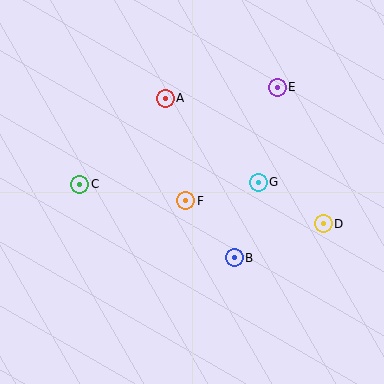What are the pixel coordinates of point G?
Point G is at (258, 182).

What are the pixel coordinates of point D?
Point D is at (323, 224).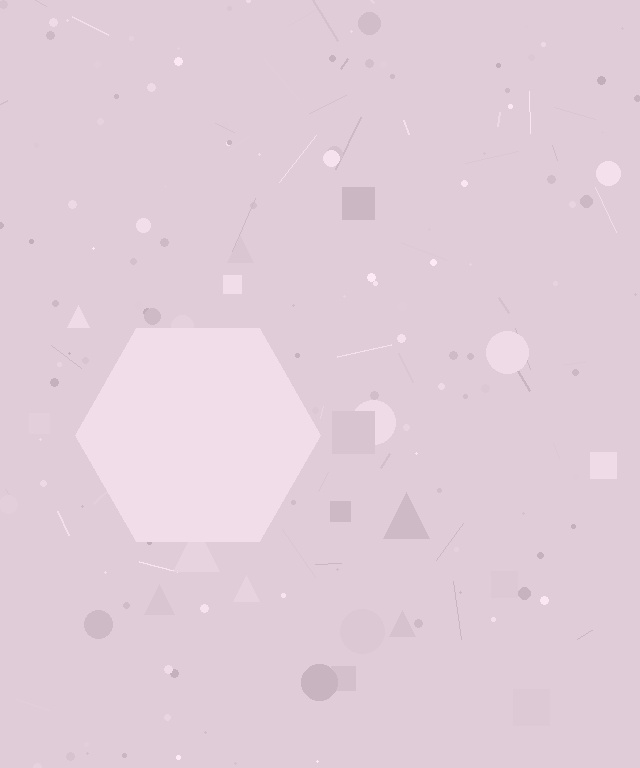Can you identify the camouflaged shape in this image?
The camouflaged shape is a hexagon.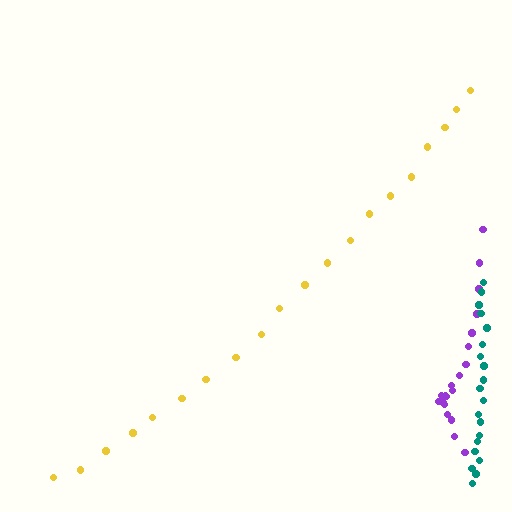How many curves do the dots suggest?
There are 3 distinct paths.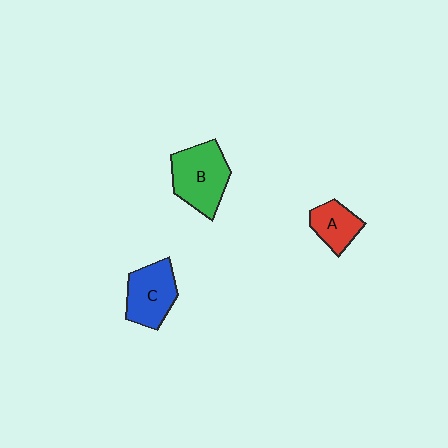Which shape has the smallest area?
Shape A (red).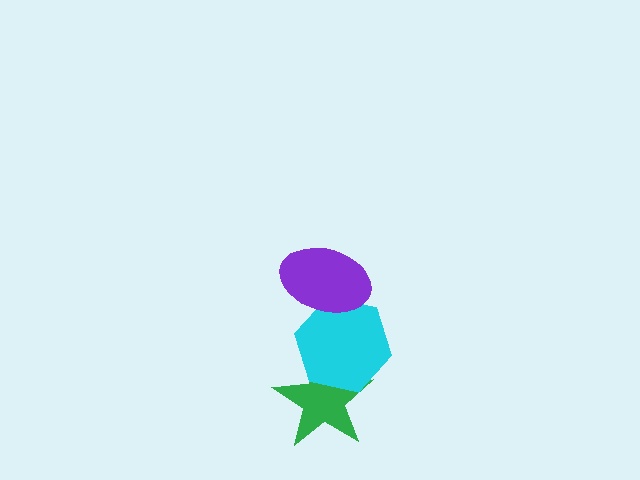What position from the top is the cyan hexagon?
The cyan hexagon is 2nd from the top.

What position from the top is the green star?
The green star is 3rd from the top.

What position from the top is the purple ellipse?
The purple ellipse is 1st from the top.